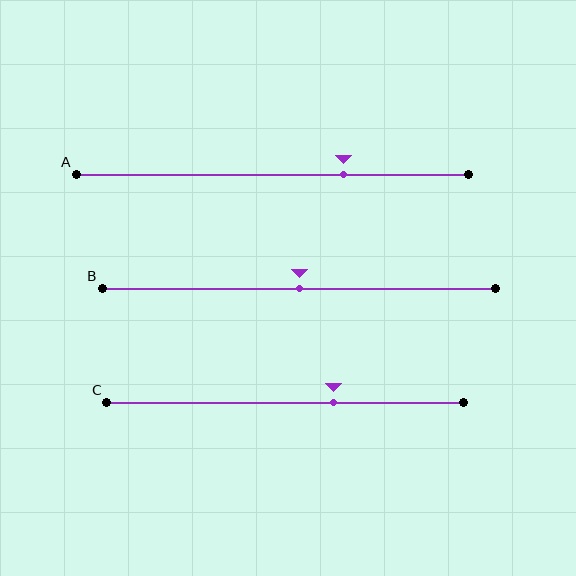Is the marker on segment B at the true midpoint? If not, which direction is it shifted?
Yes, the marker on segment B is at the true midpoint.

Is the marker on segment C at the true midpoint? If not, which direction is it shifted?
No, the marker on segment C is shifted to the right by about 14% of the segment length.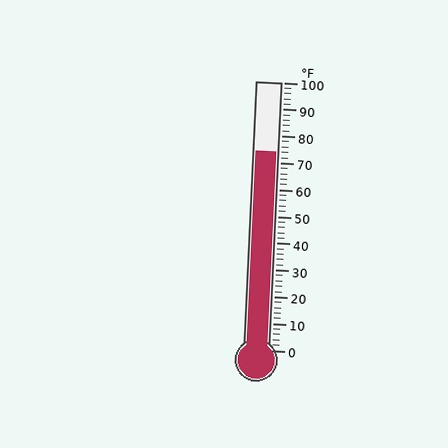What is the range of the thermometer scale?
The thermometer scale ranges from 0°F to 100°F.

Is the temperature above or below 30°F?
The temperature is above 30°F.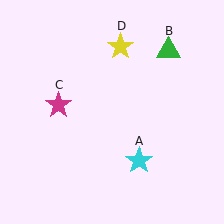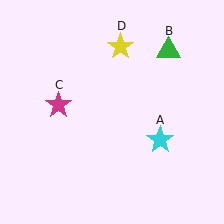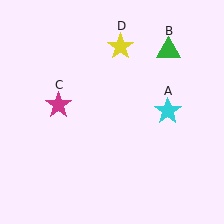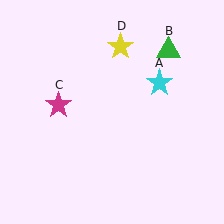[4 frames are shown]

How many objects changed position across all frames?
1 object changed position: cyan star (object A).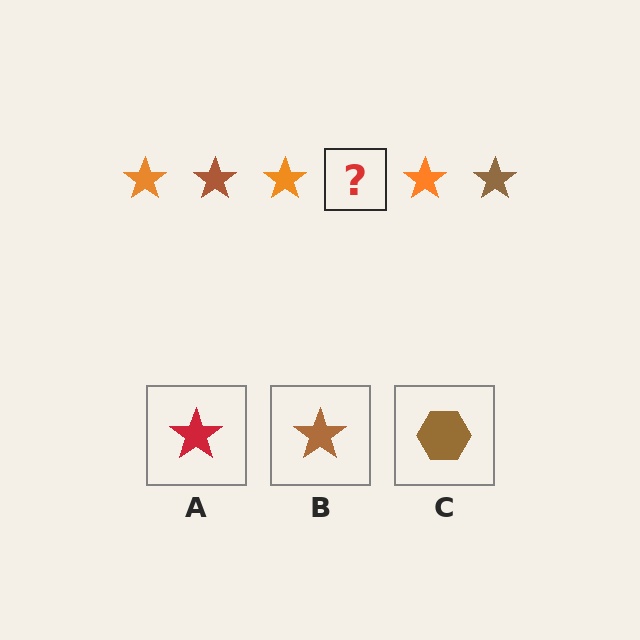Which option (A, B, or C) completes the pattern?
B.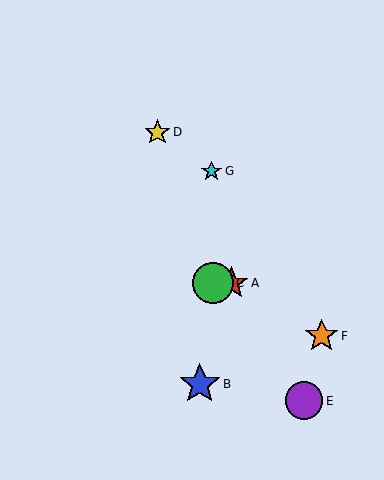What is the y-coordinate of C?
Object C is at y≈283.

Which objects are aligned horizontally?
Objects A, C are aligned horizontally.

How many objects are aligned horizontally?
2 objects (A, C) are aligned horizontally.